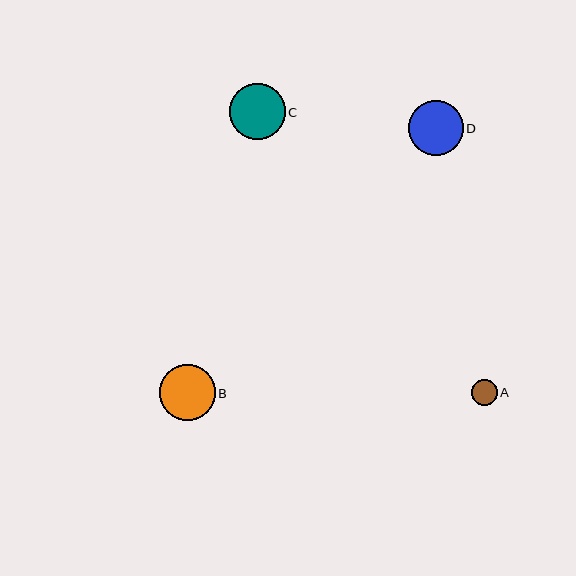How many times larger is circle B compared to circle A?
Circle B is approximately 2.2 times the size of circle A.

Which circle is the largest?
Circle B is the largest with a size of approximately 56 pixels.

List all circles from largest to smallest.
From largest to smallest: B, C, D, A.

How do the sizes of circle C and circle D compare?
Circle C and circle D are approximately the same size.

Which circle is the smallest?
Circle A is the smallest with a size of approximately 26 pixels.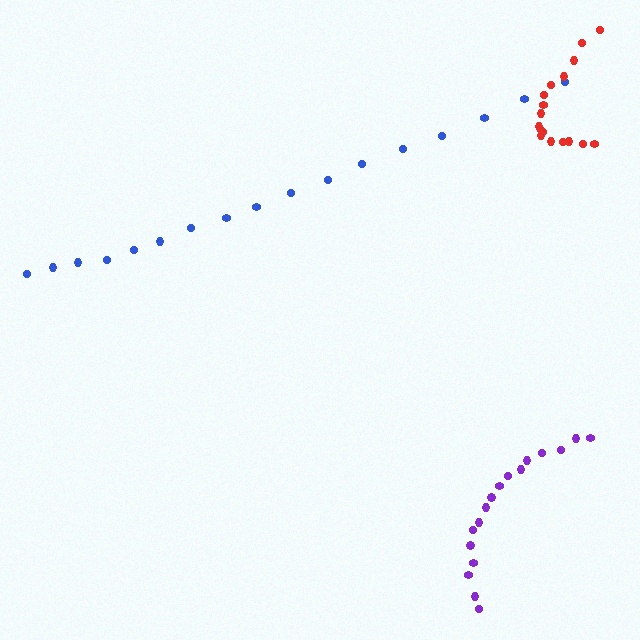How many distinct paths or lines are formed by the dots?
There are 3 distinct paths.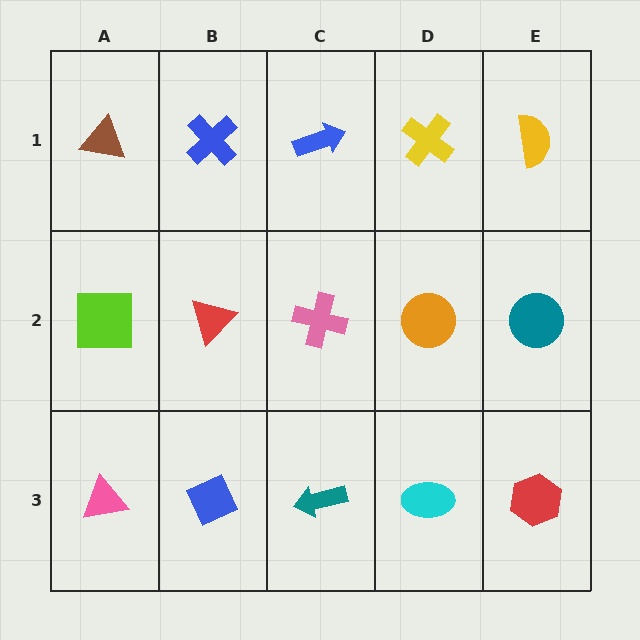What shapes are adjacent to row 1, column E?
A teal circle (row 2, column E), a yellow cross (row 1, column D).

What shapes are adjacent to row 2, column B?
A blue cross (row 1, column B), a blue diamond (row 3, column B), a lime square (row 2, column A), a pink cross (row 2, column C).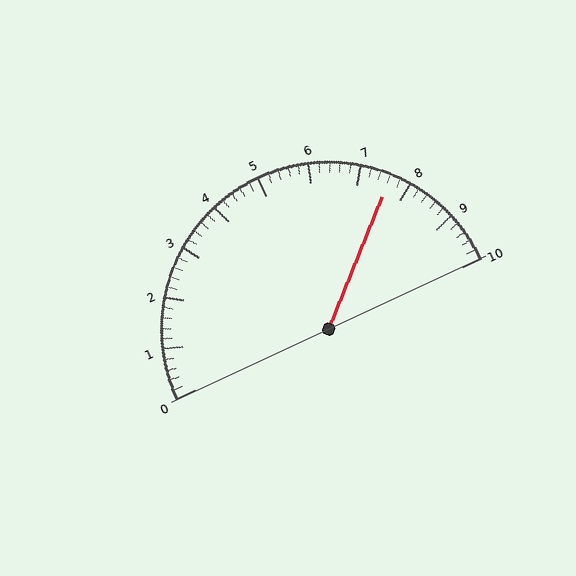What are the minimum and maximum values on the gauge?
The gauge ranges from 0 to 10.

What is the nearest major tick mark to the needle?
The nearest major tick mark is 8.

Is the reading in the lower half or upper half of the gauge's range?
The reading is in the upper half of the range (0 to 10).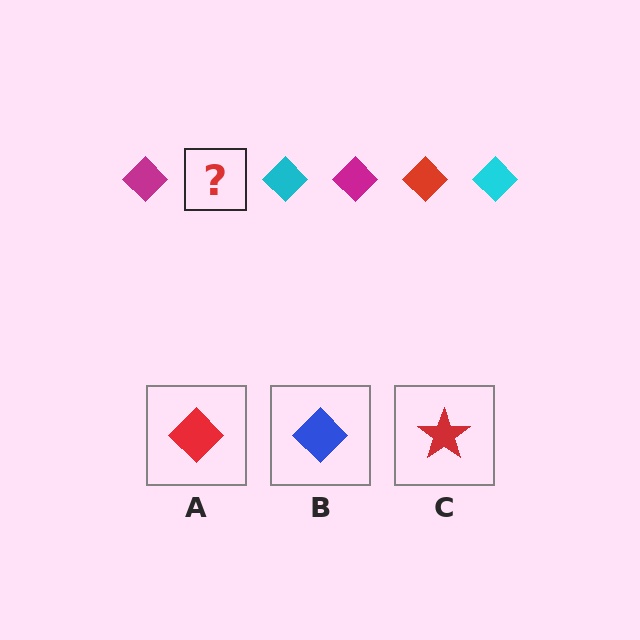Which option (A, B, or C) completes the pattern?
A.